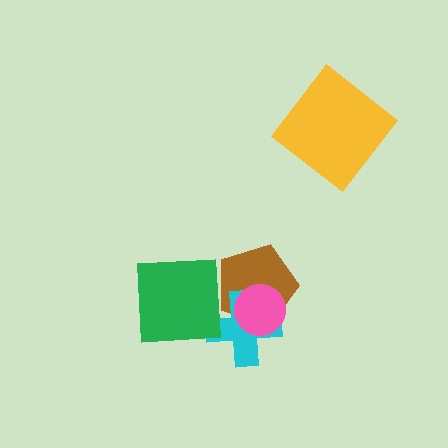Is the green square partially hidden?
No, no other shape covers it.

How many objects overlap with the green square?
0 objects overlap with the green square.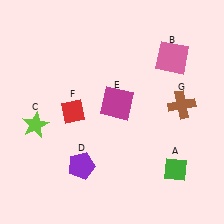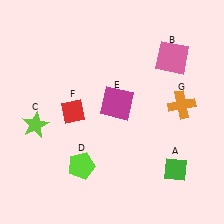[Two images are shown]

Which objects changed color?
D changed from purple to lime. G changed from brown to orange.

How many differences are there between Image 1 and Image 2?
There are 2 differences between the two images.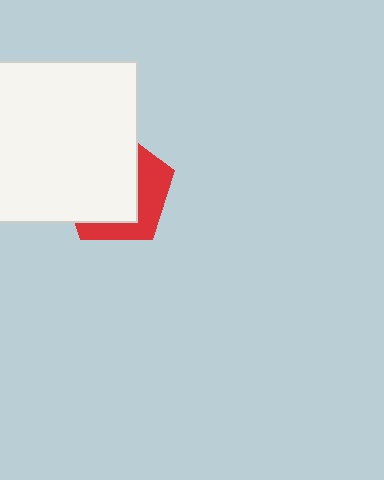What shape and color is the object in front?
The object in front is a white rectangle.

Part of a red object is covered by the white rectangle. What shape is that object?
It is a pentagon.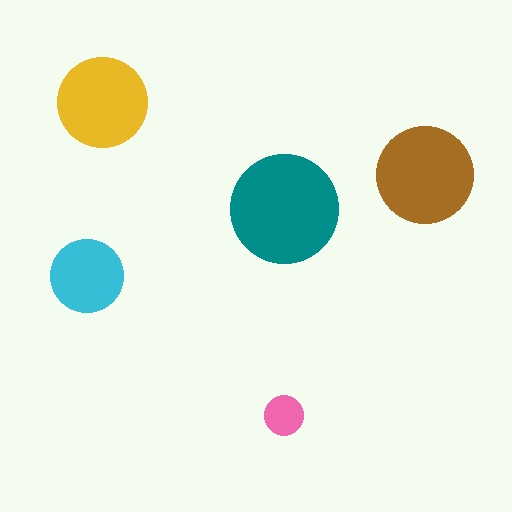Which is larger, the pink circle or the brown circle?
The brown one.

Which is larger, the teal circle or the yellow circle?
The teal one.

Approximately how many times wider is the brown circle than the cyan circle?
About 1.5 times wider.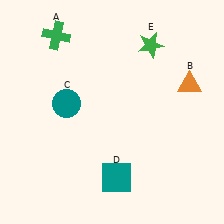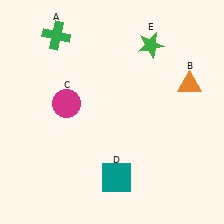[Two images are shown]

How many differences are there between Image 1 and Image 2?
There is 1 difference between the two images.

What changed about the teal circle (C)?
In Image 1, C is teal. In Image 2, it changed to magenta.